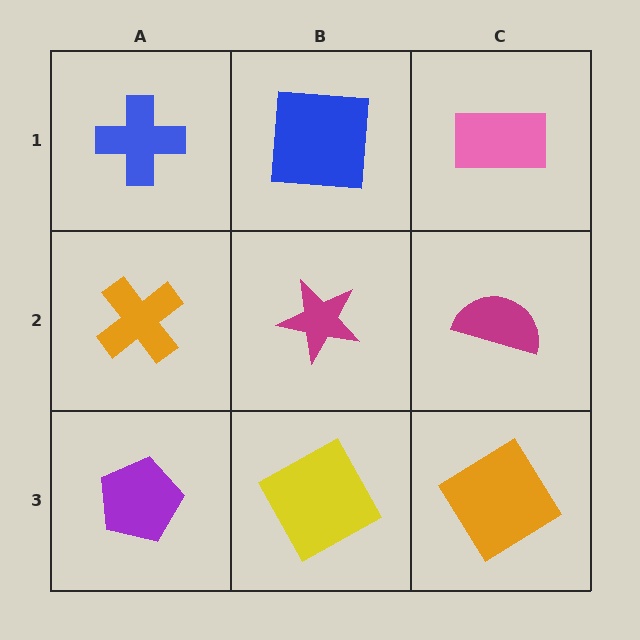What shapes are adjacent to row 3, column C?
A magenta semicircle (row 2, column C), a yellow square (row 3, column B).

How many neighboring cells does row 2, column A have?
3.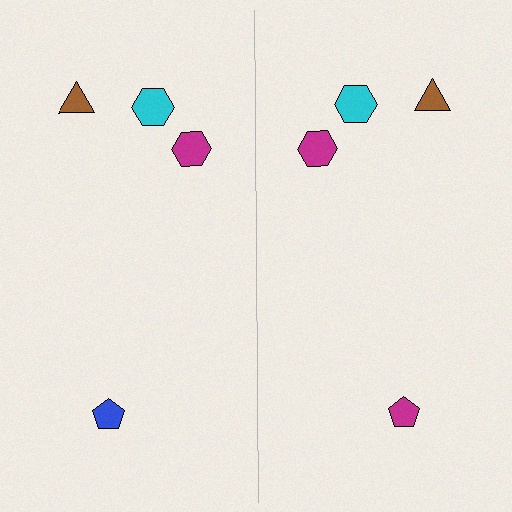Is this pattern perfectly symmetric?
No, the pattern is not perfectly symmetric. The magenta pentagon on the right side breaks the symmetry — its mirror counterpart is blue.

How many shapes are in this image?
There are 8 shapes in this image.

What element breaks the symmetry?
The magenta pentagon on the right side breaks the symmetry — its mirror counterpart is blue.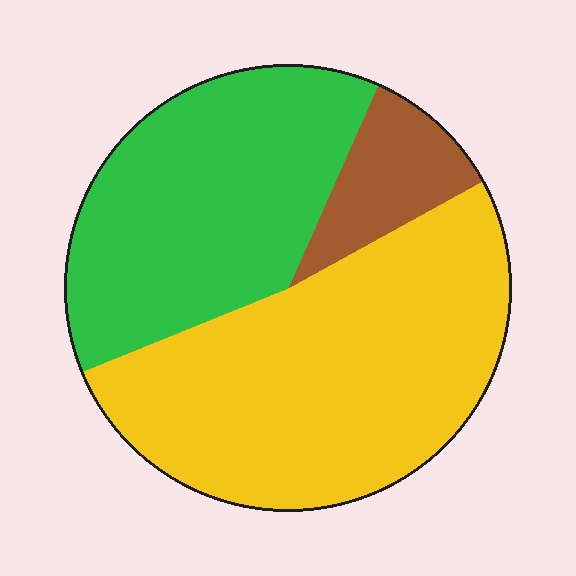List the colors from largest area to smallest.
From largest to smallest: yellow, green, brown.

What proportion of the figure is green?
Green takes up about three eighths (3/8) of the figure.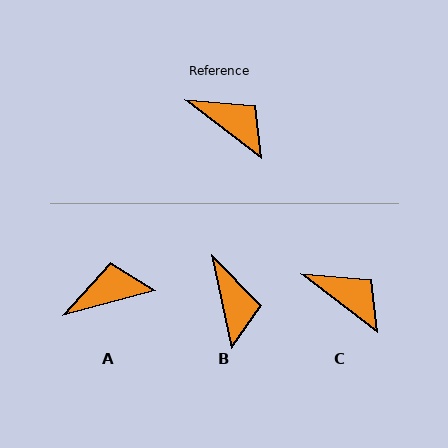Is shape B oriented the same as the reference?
No, it is off by about 41 degrees.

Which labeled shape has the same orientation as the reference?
C.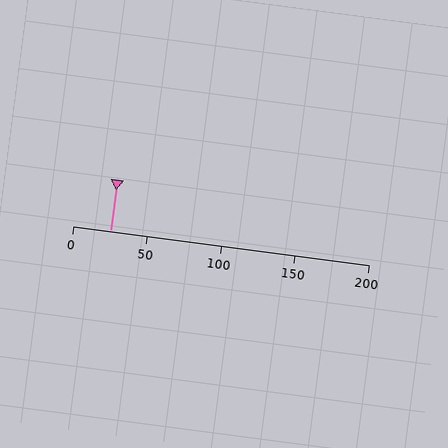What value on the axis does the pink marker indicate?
The marker indicates approximately 25.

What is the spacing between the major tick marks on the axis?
The major ticks are spaced 50 apart.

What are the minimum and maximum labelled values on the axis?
The axis runs from 0 to 200.